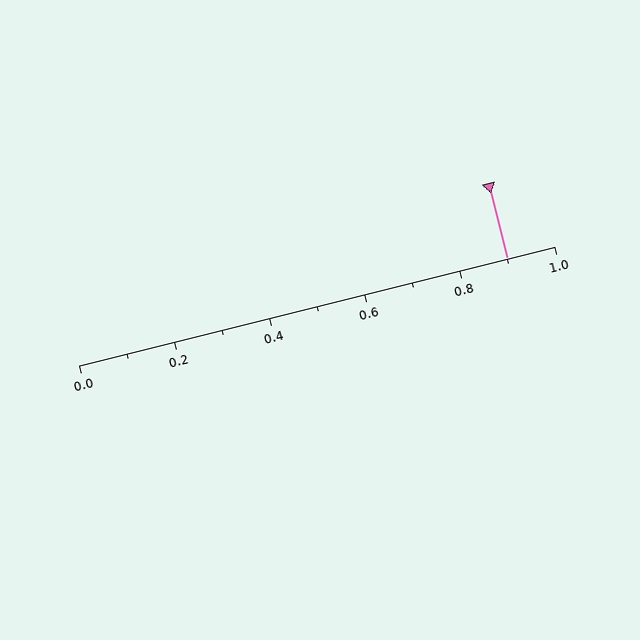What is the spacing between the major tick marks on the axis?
The major ticks are spaced 0.2 apart.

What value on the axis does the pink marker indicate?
The marker indicates approximately 0.9.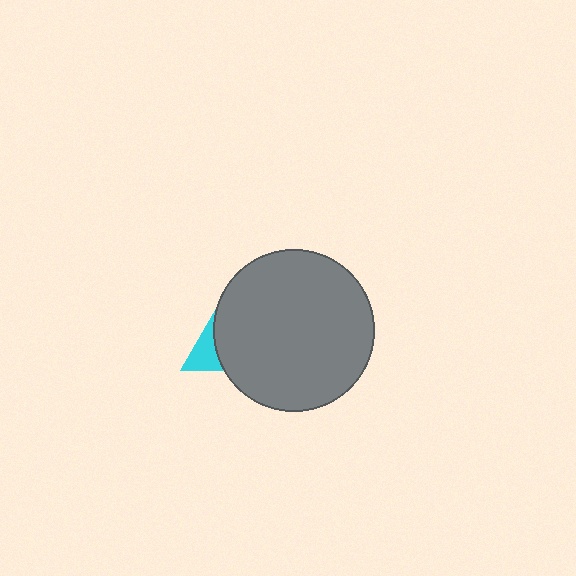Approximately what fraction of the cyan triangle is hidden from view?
Roughly 68% of the cyan triangle is hidden behind the gray circle.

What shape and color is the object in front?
The object in front is a gray circle.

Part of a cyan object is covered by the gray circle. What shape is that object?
It is a triangle.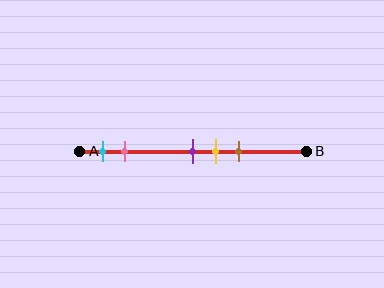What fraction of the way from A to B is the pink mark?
The pink mark is approximately 20% (0.2) of the way from A to B.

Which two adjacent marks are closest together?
The purple and yellow marks are the closest adjacent pair.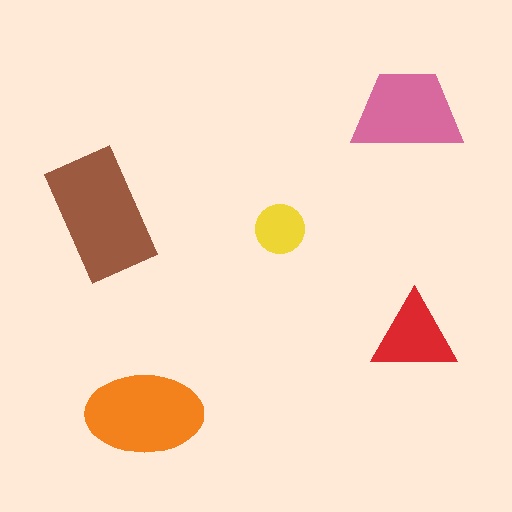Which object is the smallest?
The yellow circle.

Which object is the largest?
The brown rectangle.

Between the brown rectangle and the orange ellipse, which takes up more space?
The brown rectangle.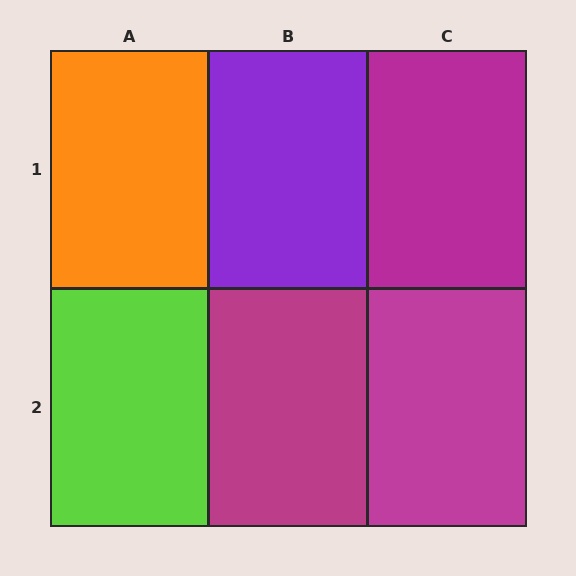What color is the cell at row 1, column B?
Purple.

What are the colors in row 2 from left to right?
Lime, magenta, magenta.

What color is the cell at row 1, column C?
Magenta.